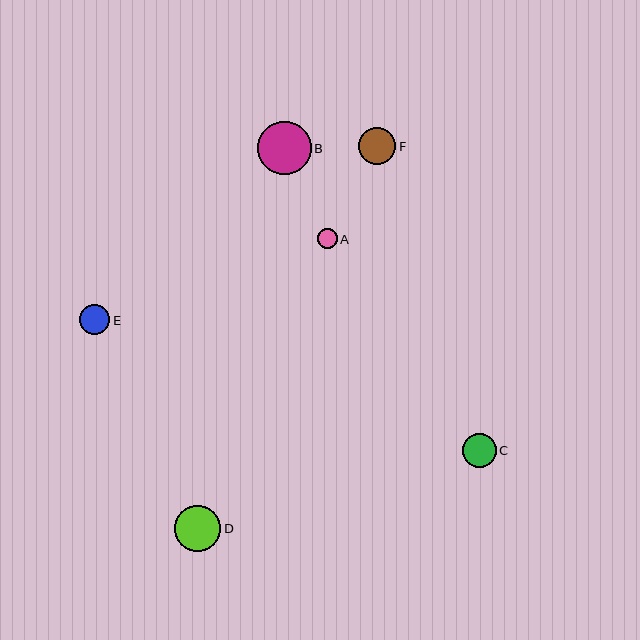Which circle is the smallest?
Circle A is the smallest with a size of approximately 20 pixels.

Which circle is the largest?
Circle B is the largest with a size of approximately 53 pixels.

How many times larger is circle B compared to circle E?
Circle B is approximately 1.8 times the size of circle E.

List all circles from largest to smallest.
From largest to smallest: B, D, F, C, E, A.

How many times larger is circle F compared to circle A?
Circle F is approximately 1.9 times the size of circle A.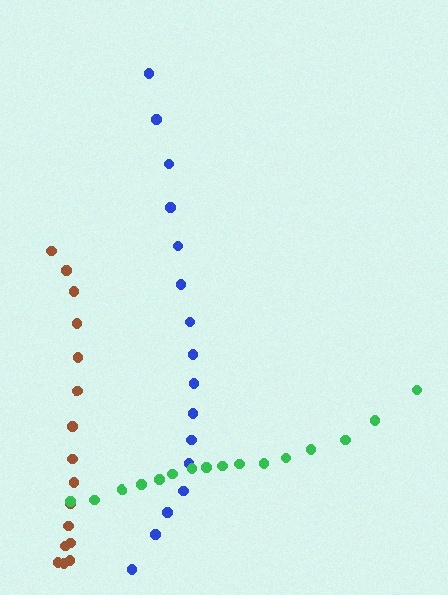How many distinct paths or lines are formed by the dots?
There are 3 distinct paths.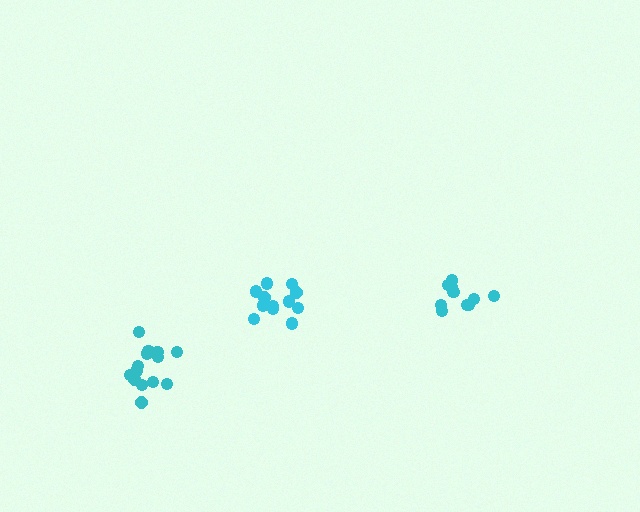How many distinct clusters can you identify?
There are 3 distinct clusters.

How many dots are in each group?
Group 1: 14 dots, Group 2: 10 dots, Group 3: 12 dots (36 total).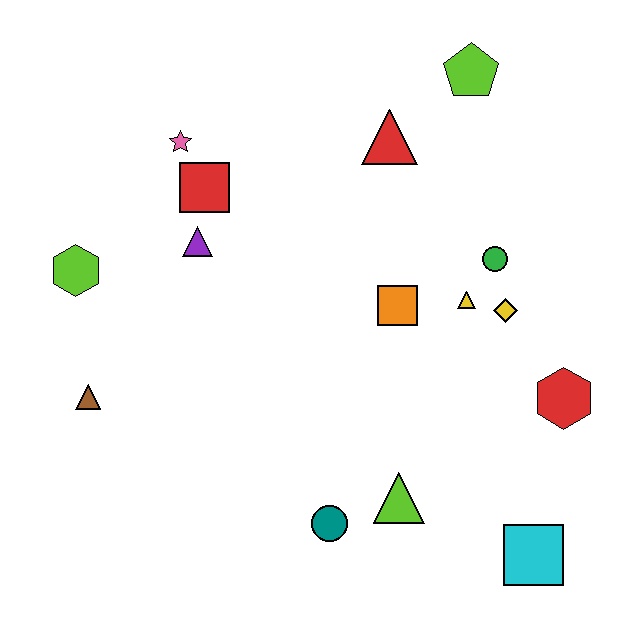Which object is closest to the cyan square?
The lime triangle is closest to the cyan square.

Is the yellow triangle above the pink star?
No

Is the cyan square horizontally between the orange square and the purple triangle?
No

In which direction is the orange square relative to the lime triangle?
The orange square is above the lime triangle.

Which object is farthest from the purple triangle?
The cyan square is farthest from the purple triangle.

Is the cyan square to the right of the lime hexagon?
Yes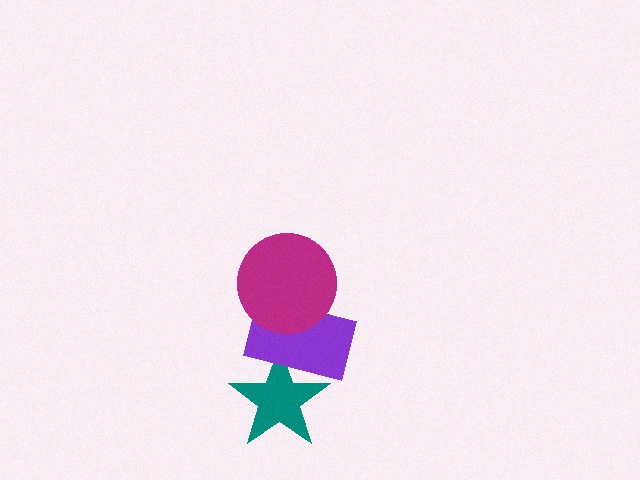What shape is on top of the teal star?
The purple rectangle is on top of the teal star.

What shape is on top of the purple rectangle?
The magenta circle is on top of the purple rectangle.